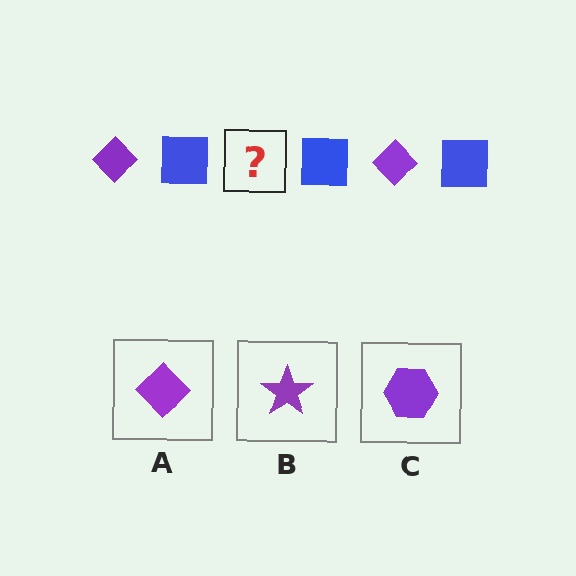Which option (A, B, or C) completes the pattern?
A.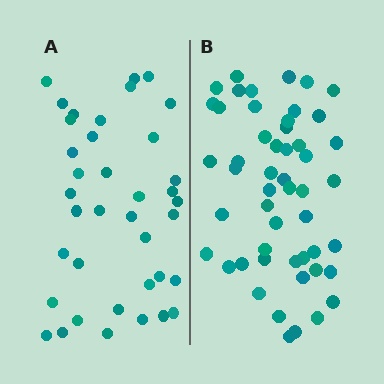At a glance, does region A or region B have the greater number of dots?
Region B (the right region) has more dots.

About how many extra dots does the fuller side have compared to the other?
Region B has approximately 15 more dots than region A.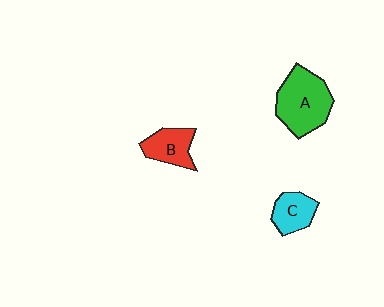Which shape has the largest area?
Shape A (green).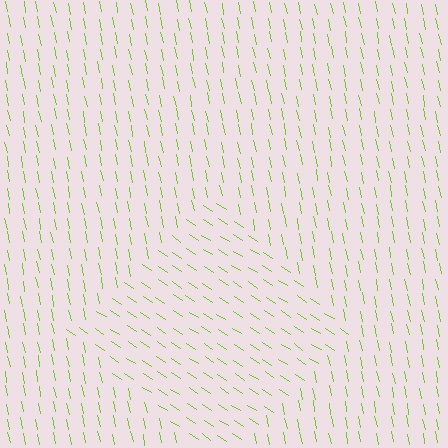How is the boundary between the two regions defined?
The boundary is defined purely by a change in line orientation (approximately 45 degrees difference). All lines are the same color and thickness.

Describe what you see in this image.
The image is filled with small lime line segments. A diamond region in the image has lines oriented differently from the surrounding lines, creating a visible texture boundary.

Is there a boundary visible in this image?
Yes, there is a texture boundary formed by a change in line orientation.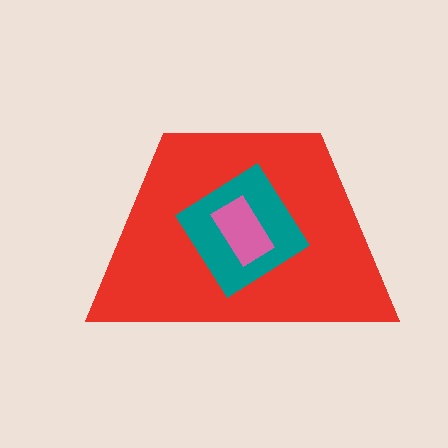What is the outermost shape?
The red trapezoid.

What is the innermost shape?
The pink rectangle.